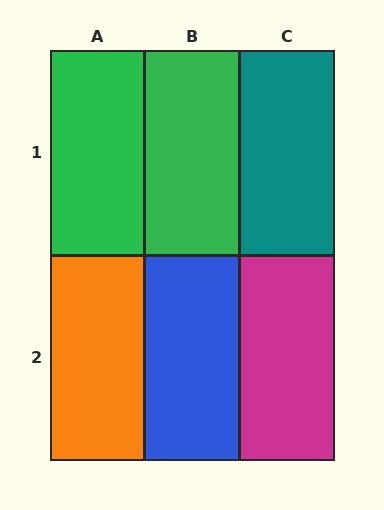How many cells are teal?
1 cell is teal.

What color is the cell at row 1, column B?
Green.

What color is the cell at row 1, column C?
Teal.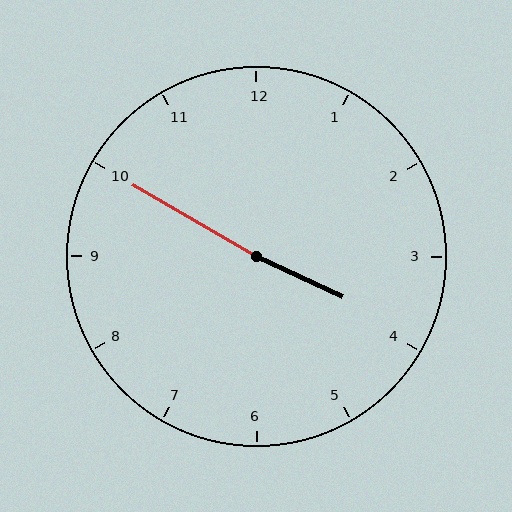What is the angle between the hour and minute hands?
Approximately 175 degrees.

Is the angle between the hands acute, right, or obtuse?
It is obtuse.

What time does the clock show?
3:50.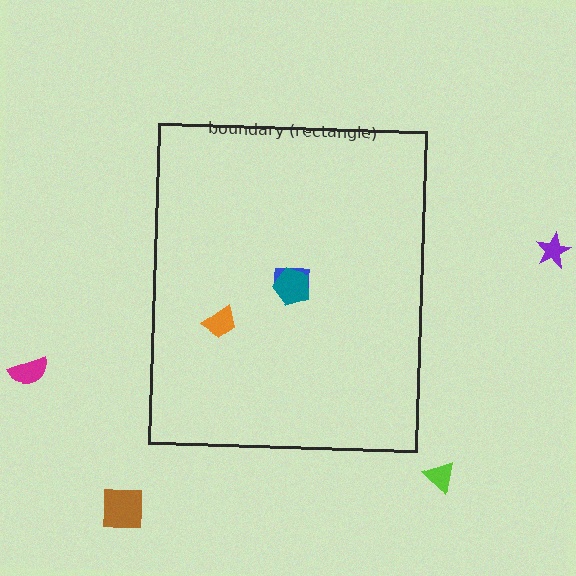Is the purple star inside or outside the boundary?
Outside.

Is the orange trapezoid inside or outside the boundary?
Inside.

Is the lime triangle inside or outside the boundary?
Outside.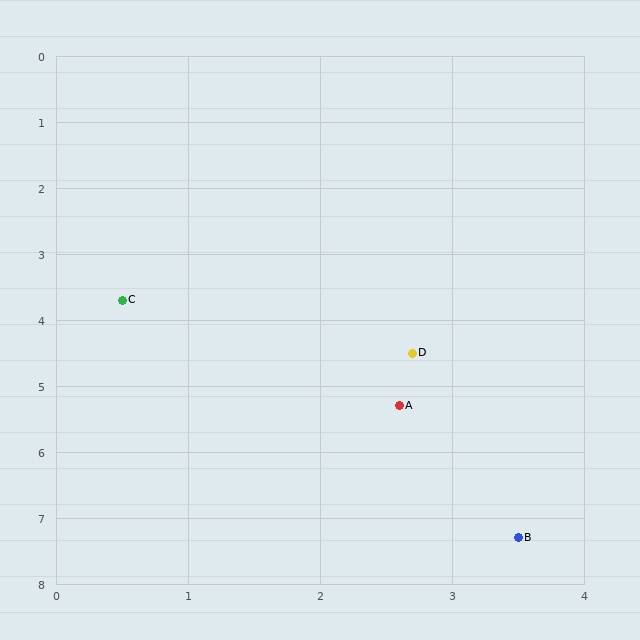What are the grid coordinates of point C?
Point C is at approximately (0.5, 3.7).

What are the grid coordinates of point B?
Point B is at approximately (3.5, 7.3).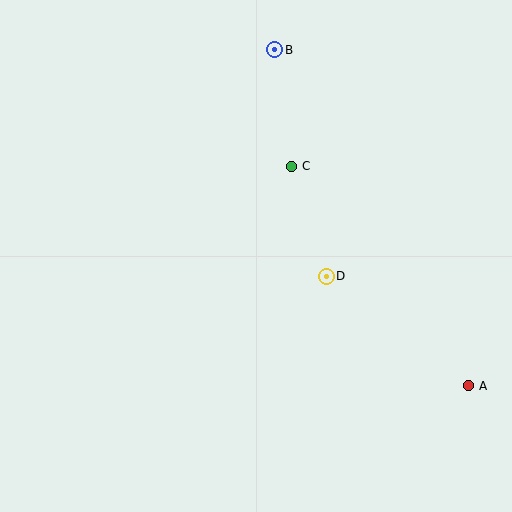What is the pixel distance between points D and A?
The distance between D and A is 180 pixels.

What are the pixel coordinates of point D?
Point D is at (326, 276).